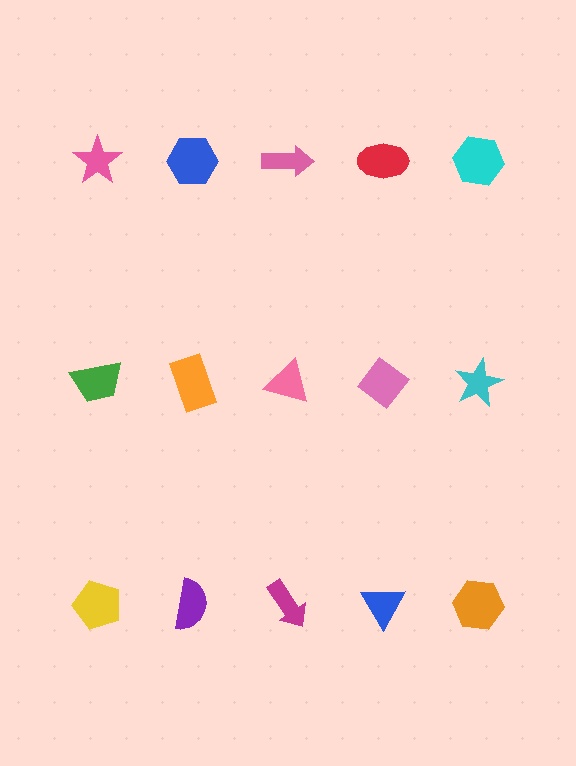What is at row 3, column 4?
A blue triangle.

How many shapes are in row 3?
5 shapes.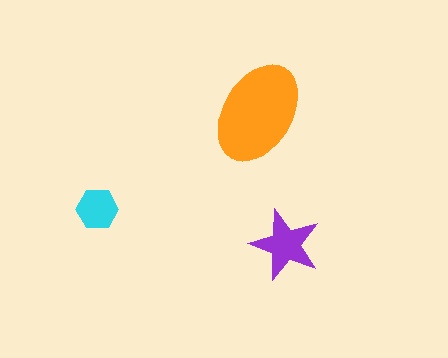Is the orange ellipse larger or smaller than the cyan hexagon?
Larger.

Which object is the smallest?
The cyan hexagon.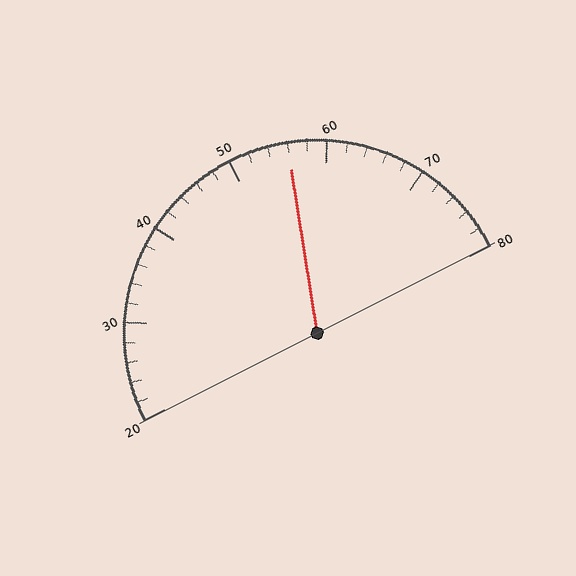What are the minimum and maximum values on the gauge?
The gauge ranges from 20 to 80.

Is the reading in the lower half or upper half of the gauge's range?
The reading is in the upper half of the range (20 to 80).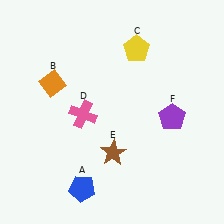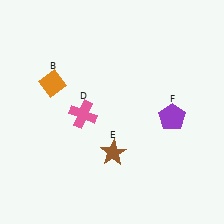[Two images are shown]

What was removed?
The blue pentagon (A), the yellow pentagon (C) were removed in Image 2.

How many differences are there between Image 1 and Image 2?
There are 2 differences between the two images.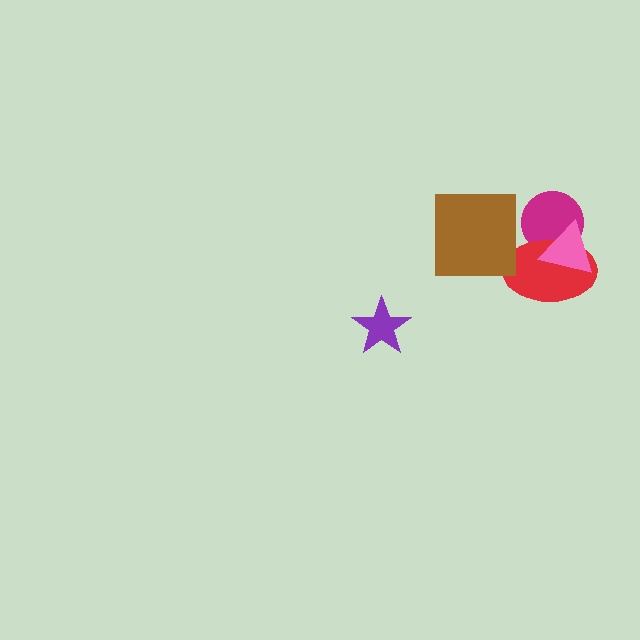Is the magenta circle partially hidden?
Yes, it is partially covered by another shape.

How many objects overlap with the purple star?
0 objects overlap with the purple star.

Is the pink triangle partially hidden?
No, no other shape covers it.